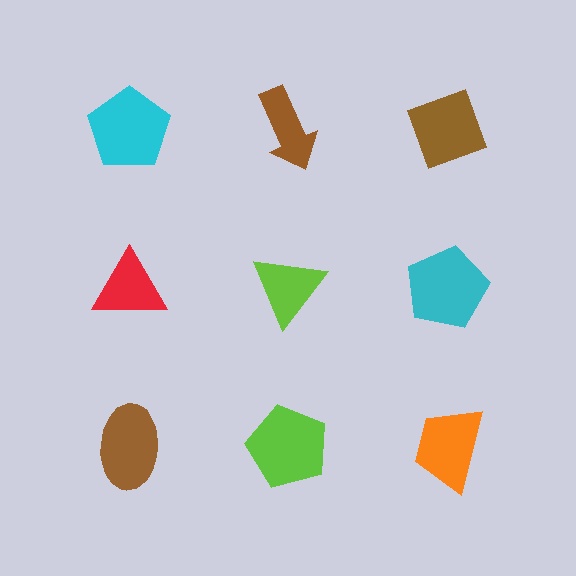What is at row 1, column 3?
A brown diamond.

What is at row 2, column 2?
A lime triangle.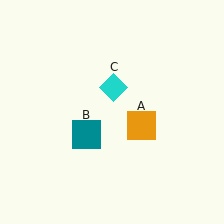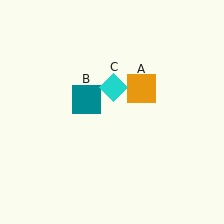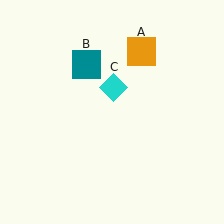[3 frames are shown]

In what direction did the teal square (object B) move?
The teal square (object B) moved up.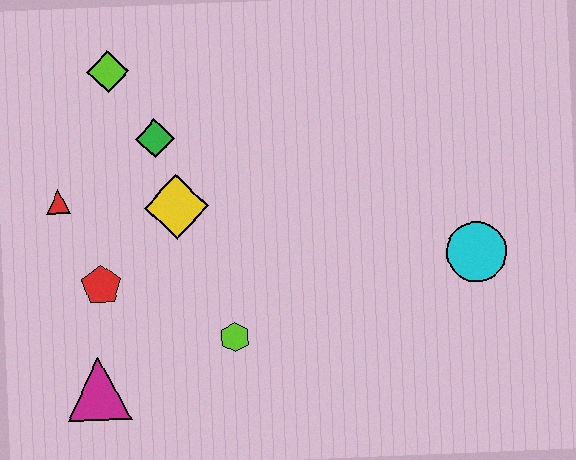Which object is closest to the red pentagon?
The red triangle is closest to the red pentagon.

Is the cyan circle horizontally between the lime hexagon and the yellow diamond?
No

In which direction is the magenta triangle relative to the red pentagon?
The magenta triangle is below the red pentagon.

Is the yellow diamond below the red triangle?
Yes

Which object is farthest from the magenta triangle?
The cyan circle is farthest from the magenta triangle.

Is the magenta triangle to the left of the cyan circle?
Yes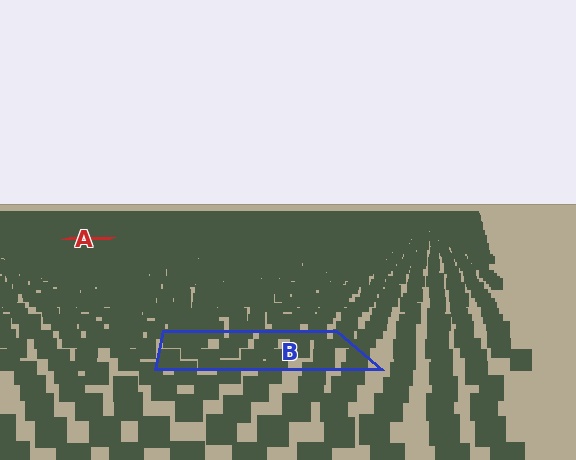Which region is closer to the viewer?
Region B is closer. The texture elements there are larger and more spread out.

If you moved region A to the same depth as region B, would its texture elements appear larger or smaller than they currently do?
They would appear larger. At a closer depth, the same texture elements are projected at a bigger on-screen size.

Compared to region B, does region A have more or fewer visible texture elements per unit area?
Region A has more texture elements per unit area — they are packed more densely because it is farther away.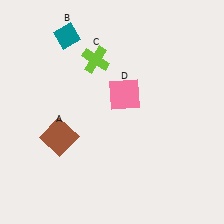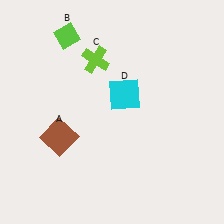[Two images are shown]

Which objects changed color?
B changed from teal to lime. D changed from pink to cyan.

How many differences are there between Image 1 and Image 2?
There are 2 differences between the two images.